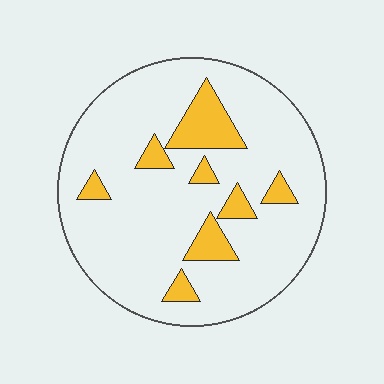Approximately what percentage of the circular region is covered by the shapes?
Approximately 15%.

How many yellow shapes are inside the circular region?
8.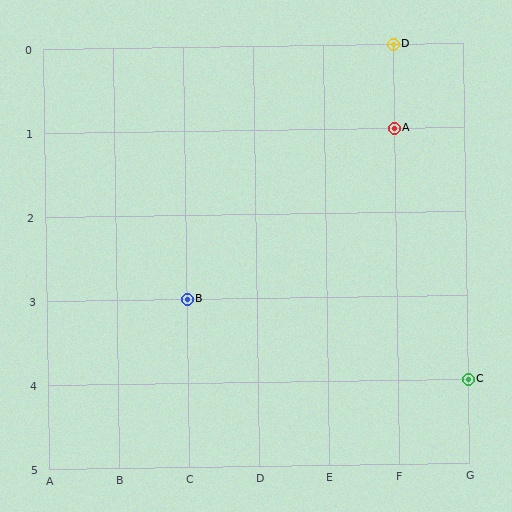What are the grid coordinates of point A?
Point A is at grid coordinates (F, 1).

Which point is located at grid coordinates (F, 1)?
Point A is at (F, 1).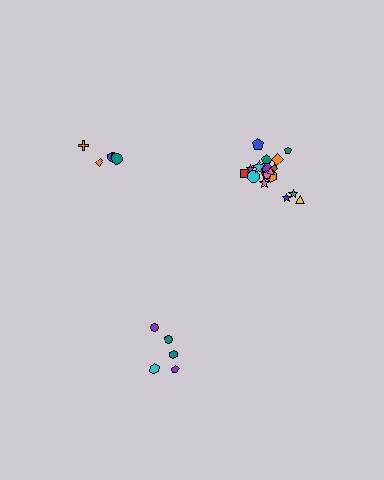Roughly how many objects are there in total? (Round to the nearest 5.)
Roughly 30 objects in total.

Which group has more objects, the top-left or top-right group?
The top-right group.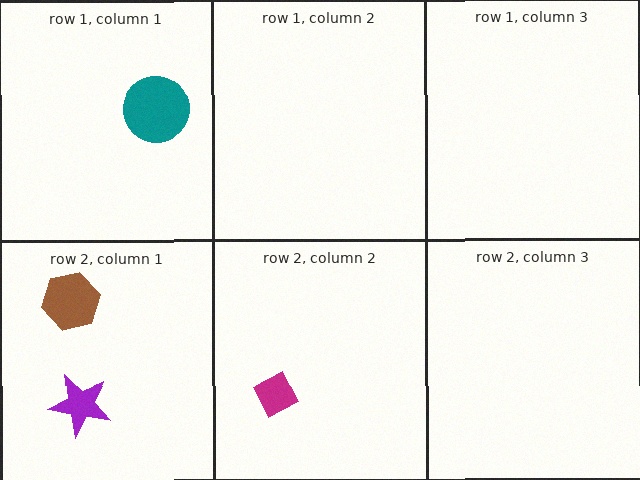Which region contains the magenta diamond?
The row 2, column 2 region.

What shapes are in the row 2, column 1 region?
The purple star, the brown hexagon.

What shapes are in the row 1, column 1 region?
The teal circle.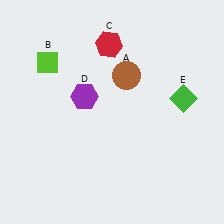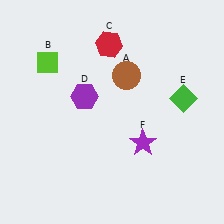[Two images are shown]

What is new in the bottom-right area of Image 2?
A purple star (F) was added in the bottom-right area of Image 2.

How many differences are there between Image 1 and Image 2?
There is 1 difference between the two images.